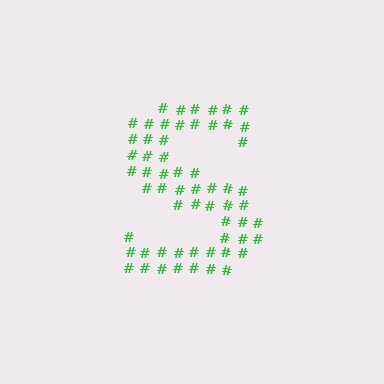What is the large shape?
The large shape is the letter S.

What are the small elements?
The small elements are hash symbols.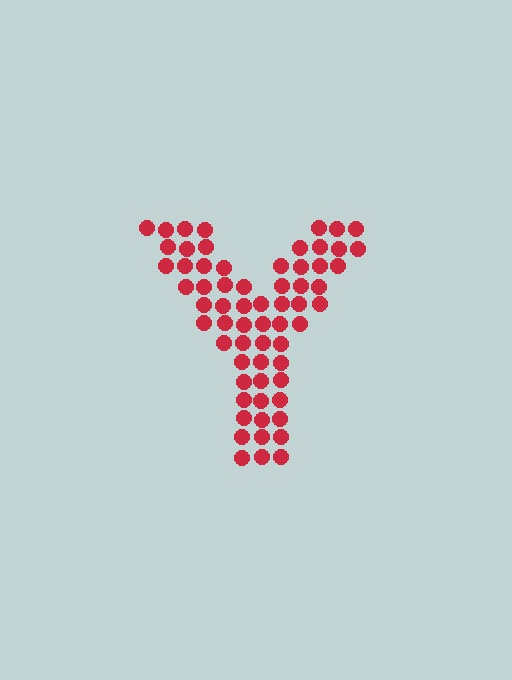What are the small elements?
The small elements are circles.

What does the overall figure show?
The overall figure shows the letter Y.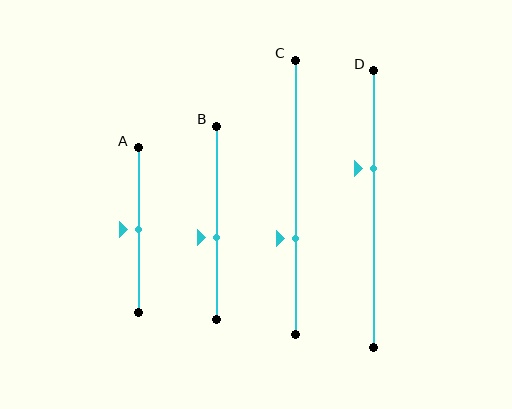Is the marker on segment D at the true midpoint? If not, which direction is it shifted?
No, the marker on segment D is shifted upward by about 15% of the segment length.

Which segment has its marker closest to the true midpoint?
Segment A has its marker closest to the true midpoint.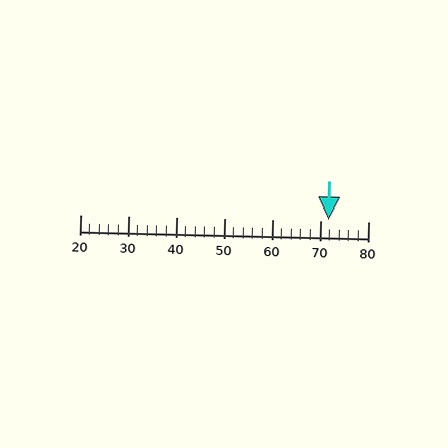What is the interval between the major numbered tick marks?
The major tick marks are spaced 10 units apart.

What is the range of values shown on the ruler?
The ruler shows values from 20 to 80.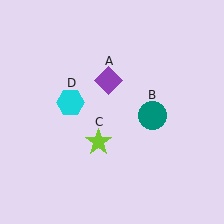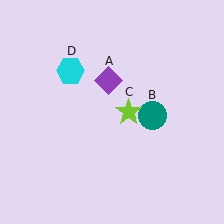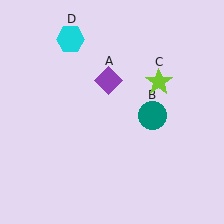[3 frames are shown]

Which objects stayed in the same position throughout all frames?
Purple diamond (object A) and teal circle (object B) remained stationary.